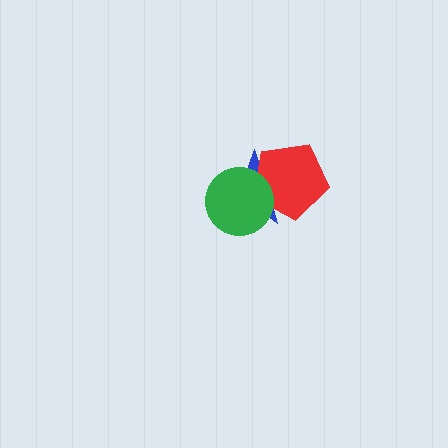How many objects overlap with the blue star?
2 objects overlap with the blue star.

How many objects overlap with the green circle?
2 objects overlap with the green circle.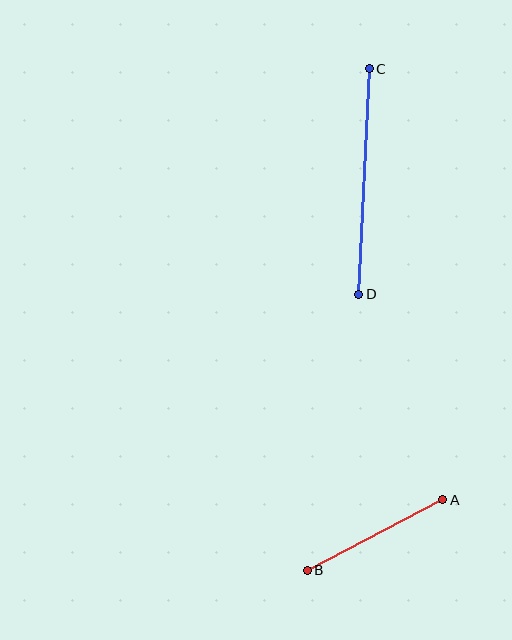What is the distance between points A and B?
The distance is approximately 153 pixels.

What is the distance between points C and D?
The distance is approximately 225 pixels.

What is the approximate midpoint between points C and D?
The midpoint is at approximately (364, 182) pixels.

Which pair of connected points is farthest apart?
Points C and D are farthest apart.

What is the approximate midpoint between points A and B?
The midpoint is at approximately (375, 535) pixels.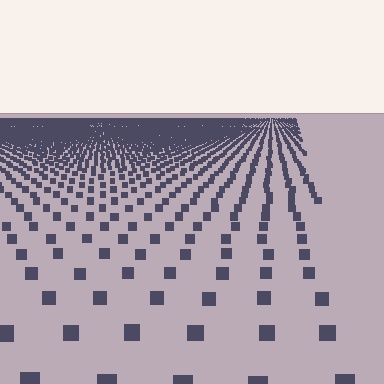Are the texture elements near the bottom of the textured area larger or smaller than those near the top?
Larger. Near the bottom, elements are closer to the viewer and appear at a bigger on-screen size.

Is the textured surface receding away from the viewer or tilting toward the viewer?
The surface is receding away from the viewer. Texture elements get smaller and denser toward the top.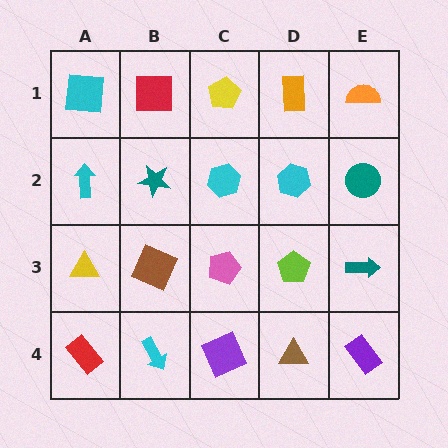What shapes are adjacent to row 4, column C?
A pink pentagon (row 3, column C), a cyan arrow (row 4, column B), a brown triangle (row 4, column D).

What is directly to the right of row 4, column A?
A cyan arrow.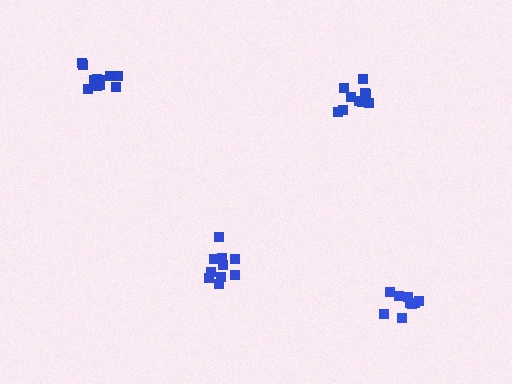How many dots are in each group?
Group 1: 10 dots, Group 2: 9 dots, Group 3: 11 dots, Group 4: 10 dots (40 total).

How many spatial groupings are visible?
There are 4 spatial groupings.